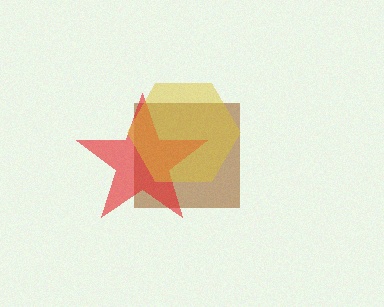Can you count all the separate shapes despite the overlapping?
Yes, there are 3 separate shapes.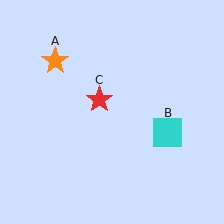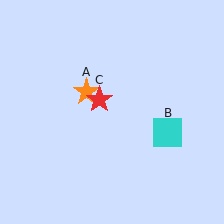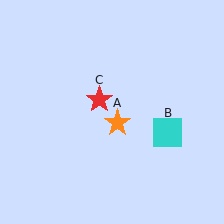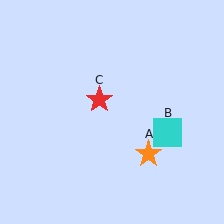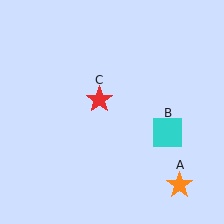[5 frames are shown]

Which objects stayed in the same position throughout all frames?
Cyan square (object B) and red star (object C) remained stationary.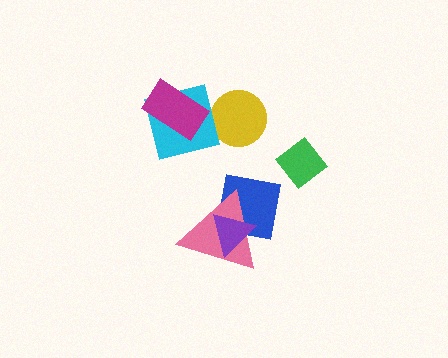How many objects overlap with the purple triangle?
2 objects overlap with the purple triangle.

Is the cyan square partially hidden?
Yes, it is partially covered by another shape.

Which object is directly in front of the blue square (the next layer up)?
The pink triangle is directly in front of the blue square.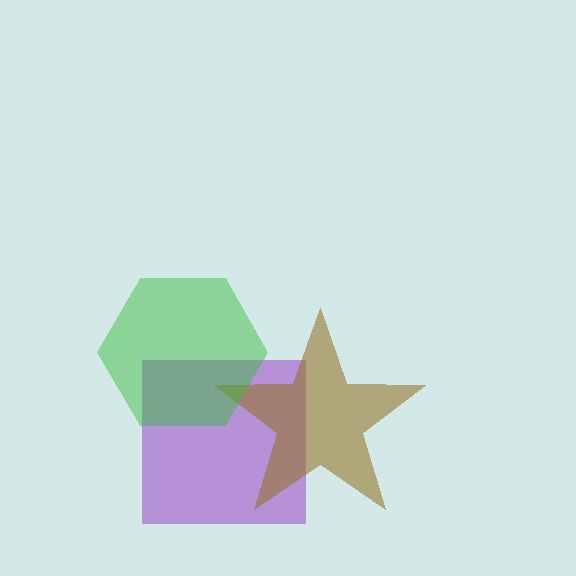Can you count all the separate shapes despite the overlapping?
Yes, there are 3 separate shapes.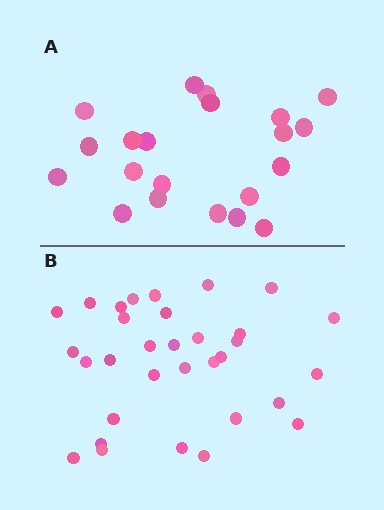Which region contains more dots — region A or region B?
Region B (the bottom region) has more dots.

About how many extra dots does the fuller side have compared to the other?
Region B has roughly 12 or so more dots than region A.